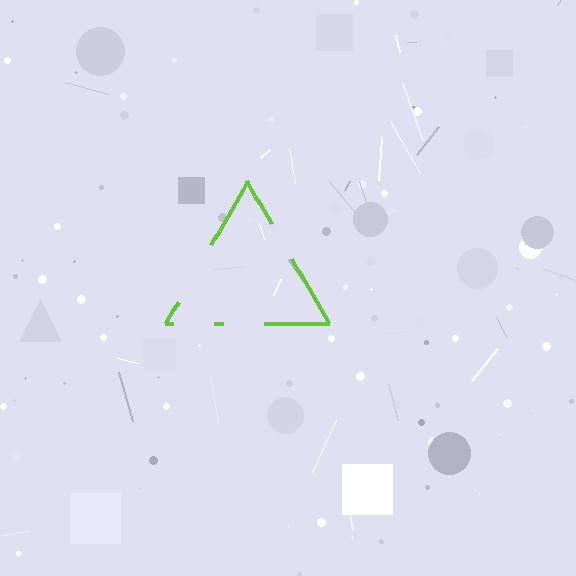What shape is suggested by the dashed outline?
The dashed outline suggests a triangle.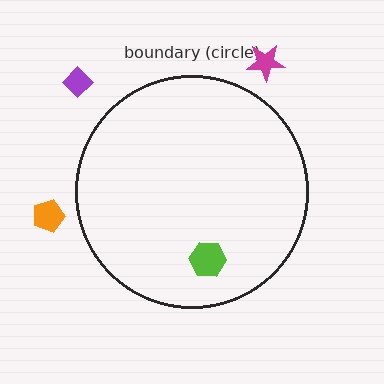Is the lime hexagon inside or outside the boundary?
Inside.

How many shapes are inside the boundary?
1 inside, 3 outside.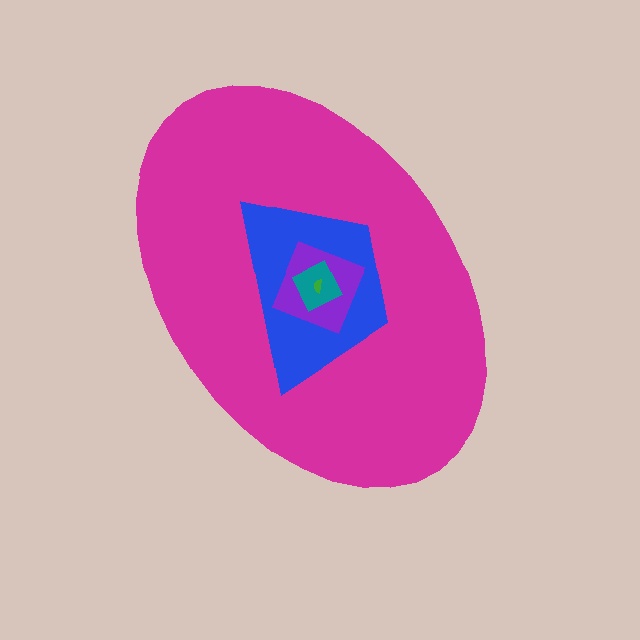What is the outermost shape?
The magenta ellipse.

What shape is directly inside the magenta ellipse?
The blue trapezoid.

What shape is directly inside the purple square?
The teal diamond.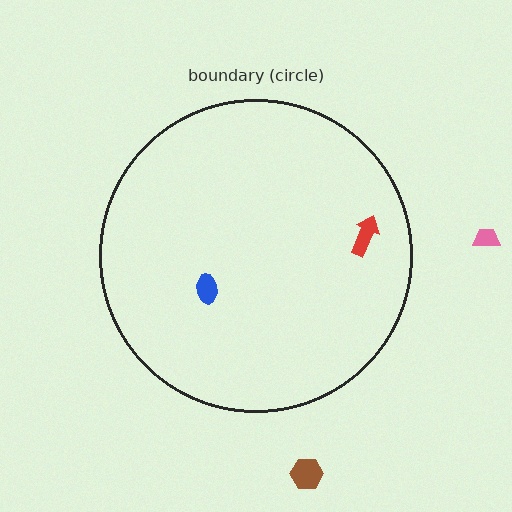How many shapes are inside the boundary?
2 inside, 2 outside.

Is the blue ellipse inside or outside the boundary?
Inside.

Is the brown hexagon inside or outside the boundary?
Outside.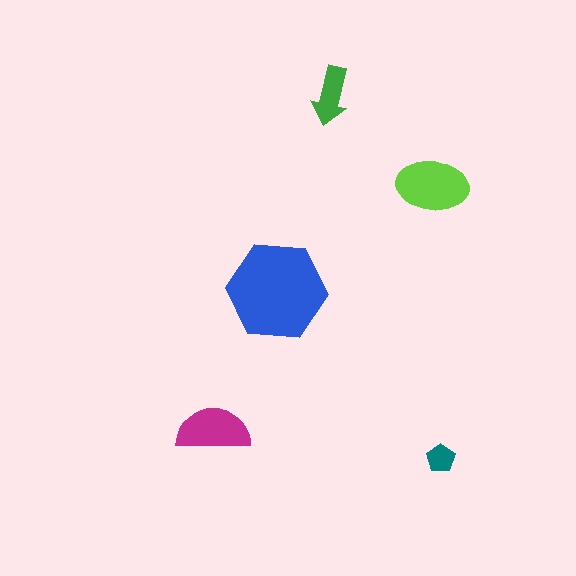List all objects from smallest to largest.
The teal pentagon, the green arrow, the magenta semicircle, the lime ellipse, the blue hexagon.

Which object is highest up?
The green arrow is topmost.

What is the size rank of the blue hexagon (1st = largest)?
1st.